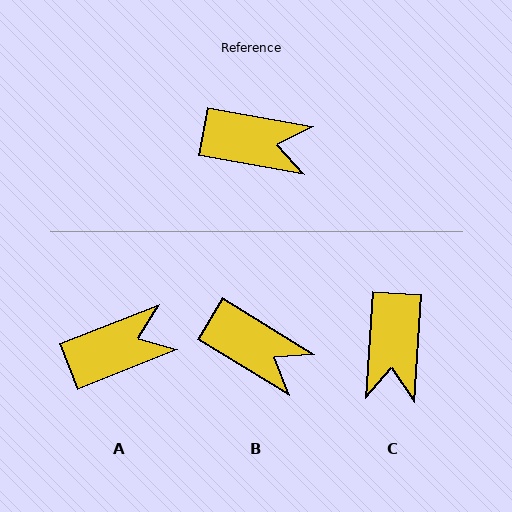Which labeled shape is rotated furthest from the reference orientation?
C, about 83 degrees away.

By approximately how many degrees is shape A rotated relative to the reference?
Approximately 32 degrees counter-clockwise.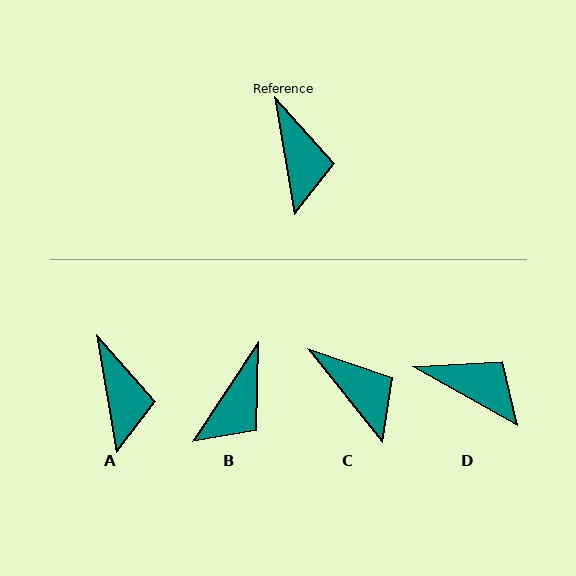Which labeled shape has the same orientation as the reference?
A.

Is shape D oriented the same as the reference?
No, it is off by about 51 degrees.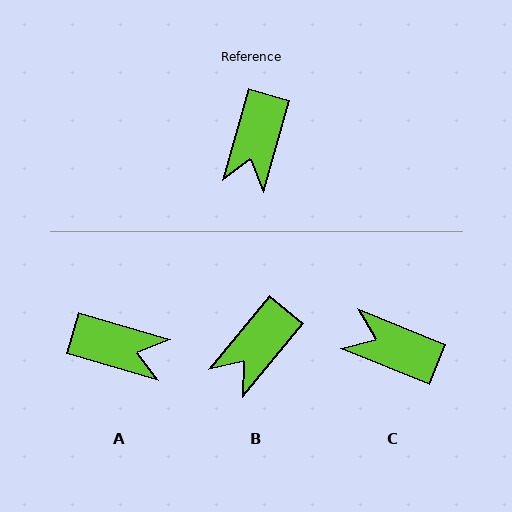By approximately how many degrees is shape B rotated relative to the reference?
Approximately 24 degrees clockwise.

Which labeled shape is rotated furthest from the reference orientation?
C, about 96 degrees away.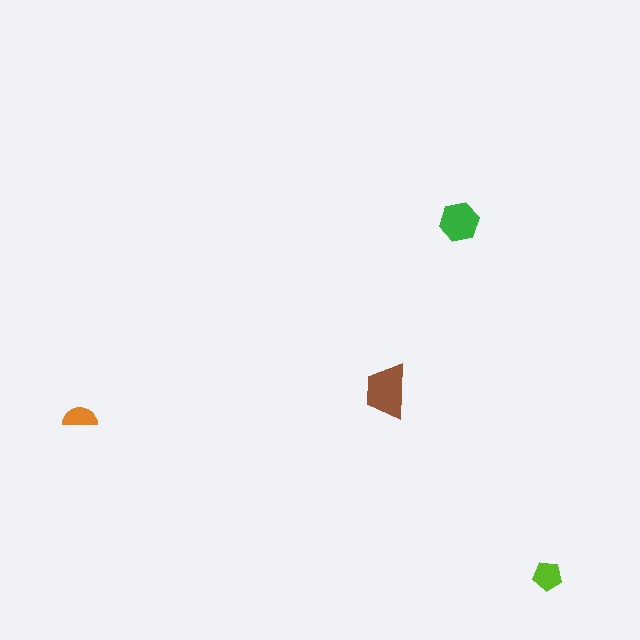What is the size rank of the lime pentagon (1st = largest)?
3rd.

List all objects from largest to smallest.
The brown trapezoid, the green hexagon, the lime pentagon, the orange semicircle.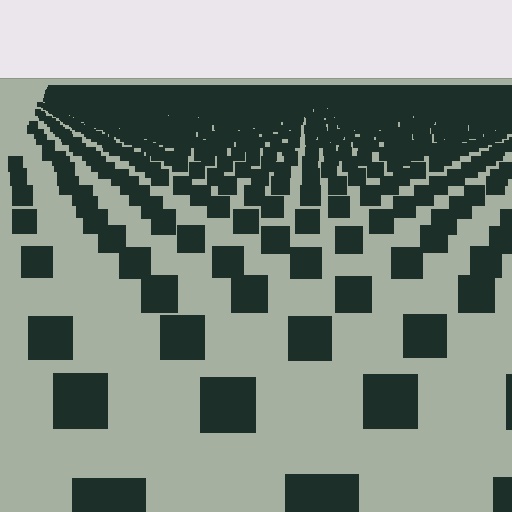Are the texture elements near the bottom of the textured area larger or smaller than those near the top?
Larger. Near the bottom, elements are closer to the viewer and appear at a bigger on-screen size.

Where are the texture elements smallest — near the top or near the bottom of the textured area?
Near the top.